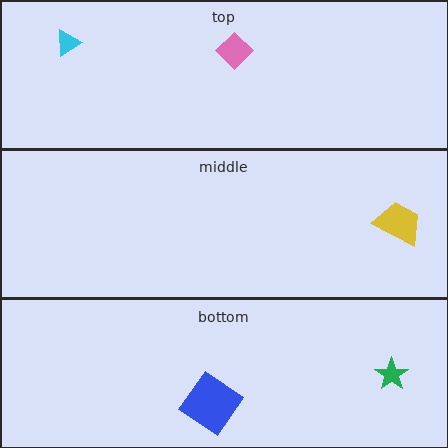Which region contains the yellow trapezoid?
The middle region.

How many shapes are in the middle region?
1.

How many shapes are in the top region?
2.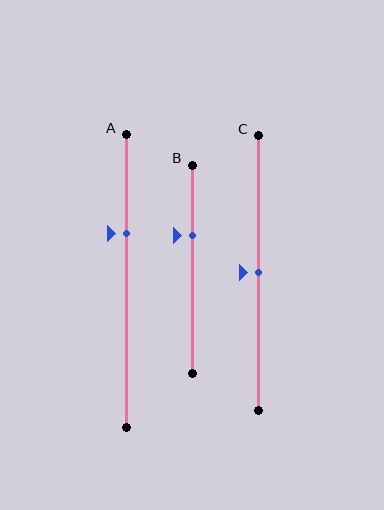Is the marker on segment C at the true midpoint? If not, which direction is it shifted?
Yes, the marker on segment C is at the true midpoint.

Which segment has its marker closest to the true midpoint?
Segment C has its marker closest to the true midpoint.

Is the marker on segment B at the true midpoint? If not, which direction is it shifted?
No, the marker on segment B is shifted upward by about 16% of the segment length.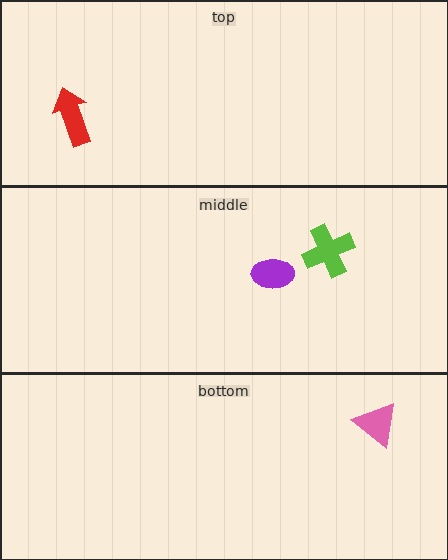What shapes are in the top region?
The red arrow.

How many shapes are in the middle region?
2.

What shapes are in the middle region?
The purple ellipse, the lime cross.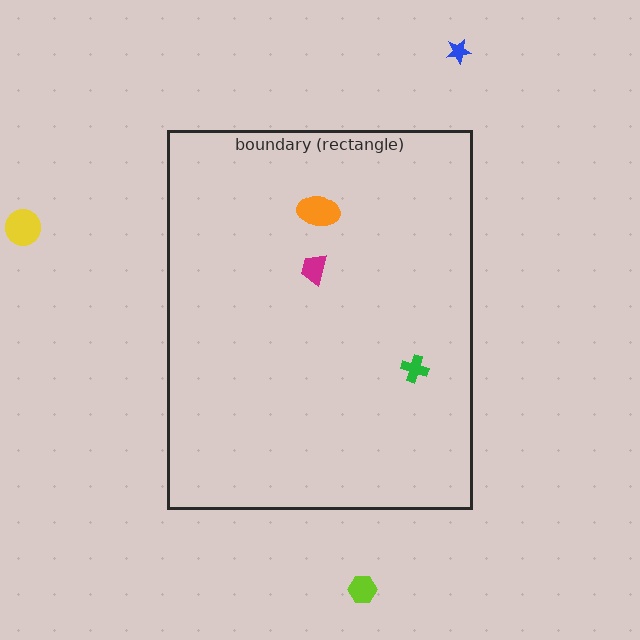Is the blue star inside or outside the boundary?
Outside.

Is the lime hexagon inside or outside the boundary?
Outside.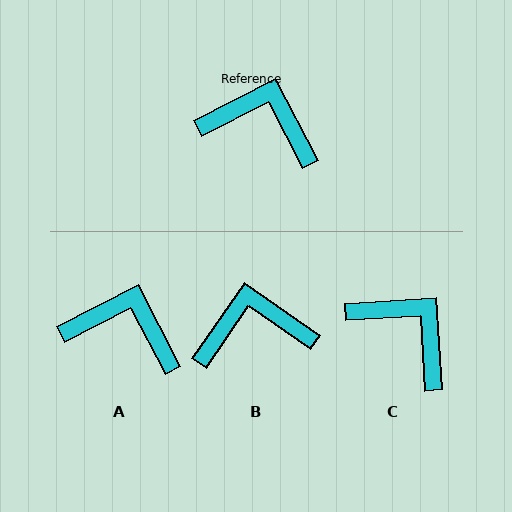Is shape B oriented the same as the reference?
No, it is off by about 28 degrees.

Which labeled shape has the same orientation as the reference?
A.